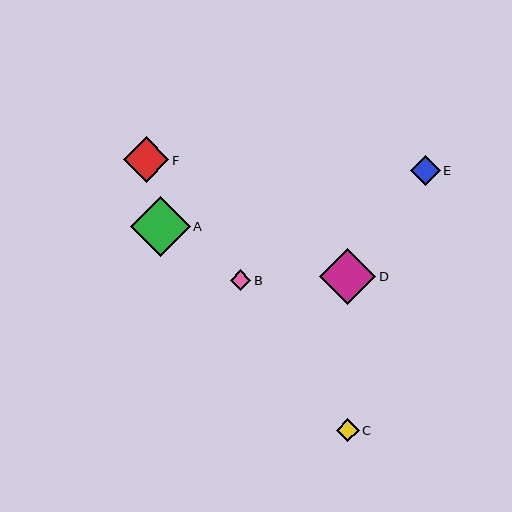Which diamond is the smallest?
Diamond B is the smallest with a size of approximately 21 pixels.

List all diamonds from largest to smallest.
From largest to smallest: A, D, F, E, C, B.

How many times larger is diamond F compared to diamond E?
Diamond F is approximately 1.5 times the size of diamond E.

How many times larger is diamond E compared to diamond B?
Diamond E is approximately 1.5 times the size of diamond B.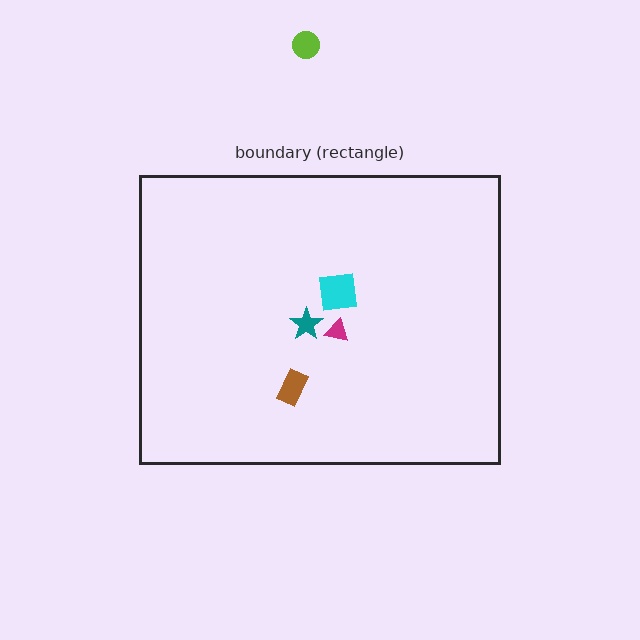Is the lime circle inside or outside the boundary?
Outside.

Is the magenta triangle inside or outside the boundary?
Inside.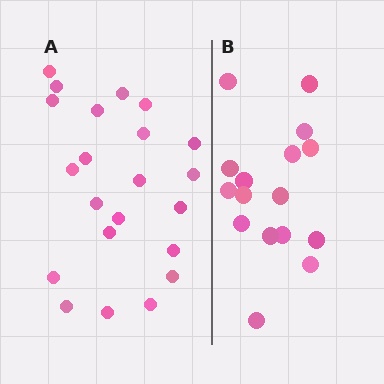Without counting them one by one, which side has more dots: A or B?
Region A (the left region) has more dots.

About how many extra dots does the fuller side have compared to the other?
Region A has about 6 more dots than region B.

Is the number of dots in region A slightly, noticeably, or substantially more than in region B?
Region A has noticeably more, but not dramatically so. The ratio is roughly 1.4 to 1.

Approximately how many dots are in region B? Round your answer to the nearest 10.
About 20 dots. (The exact count is 16, which rounds to 20.)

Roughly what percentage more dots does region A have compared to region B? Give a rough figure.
About 40% more.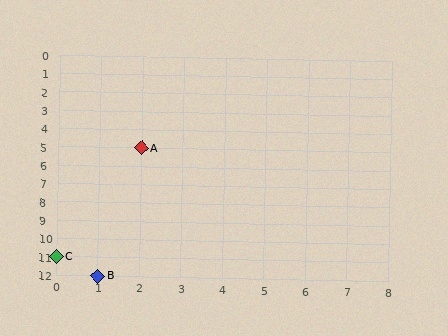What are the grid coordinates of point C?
Point C is at grid coordinates (0, 11).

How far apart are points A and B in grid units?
Points A and B are 1 column and 7 rows apart (about 7.1 grid units diagonally).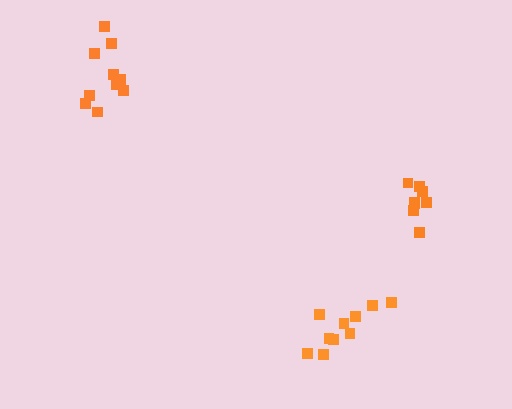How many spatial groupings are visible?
There are 3 spatial groupings.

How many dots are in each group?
Group 1: 10 dots, Group 2: 8 dots, Group 3: 10 dots (28 total).